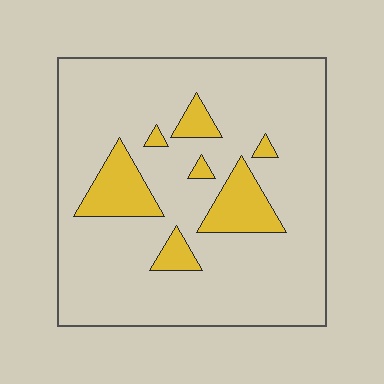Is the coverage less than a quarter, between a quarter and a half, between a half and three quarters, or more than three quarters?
Less than a quarter.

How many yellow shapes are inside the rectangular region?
7.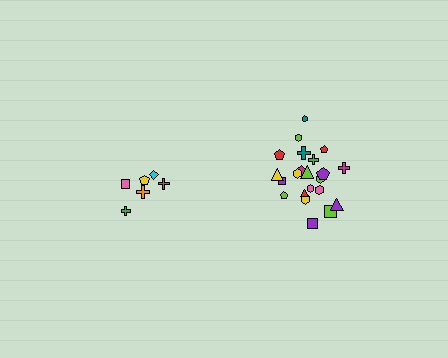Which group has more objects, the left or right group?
The right group.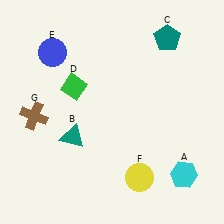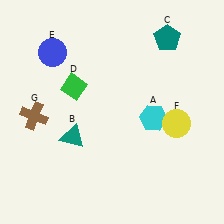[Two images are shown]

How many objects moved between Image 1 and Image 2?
2 objects moved between the two images.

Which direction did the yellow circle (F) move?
The yellow circle (F) moved up.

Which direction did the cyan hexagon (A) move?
The cyan hexagon (A) moved up.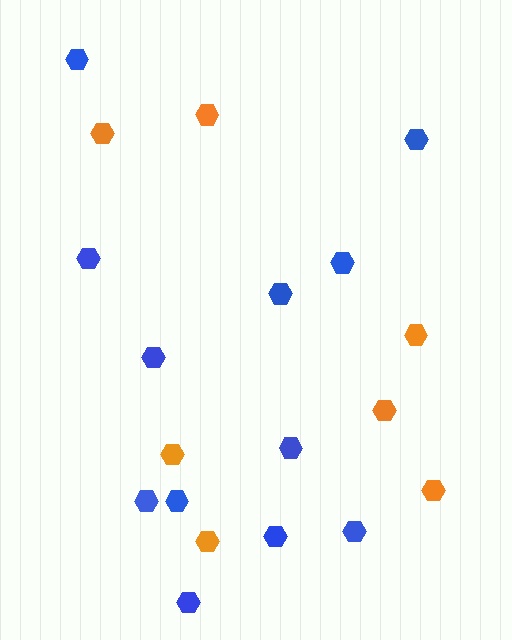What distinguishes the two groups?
There are 2 groups: one group of blue hexagons (12) and one group of orange hexagons (7).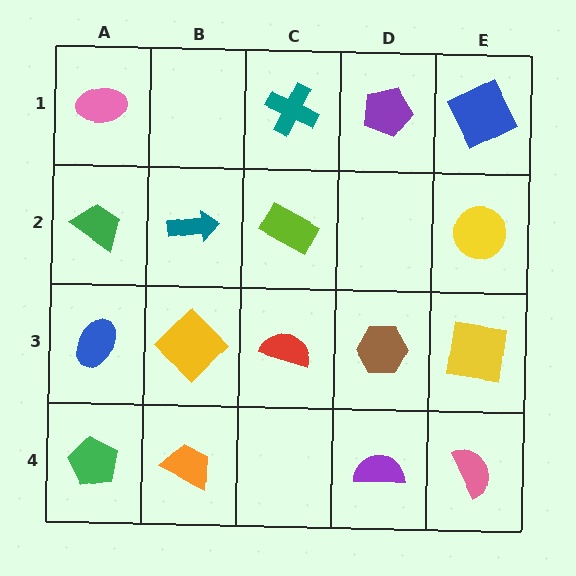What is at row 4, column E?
A pink semicircle.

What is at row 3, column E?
A yellow square.